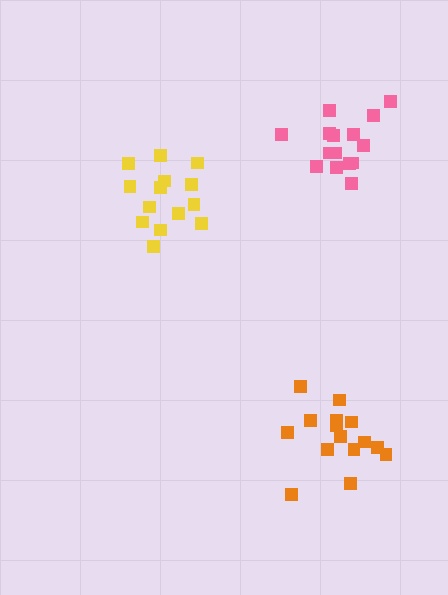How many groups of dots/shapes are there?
There are 3 groups.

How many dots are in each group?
Group 1: 14 dots, Group 2: 15 dots, Group 3: 15 dots (44 total).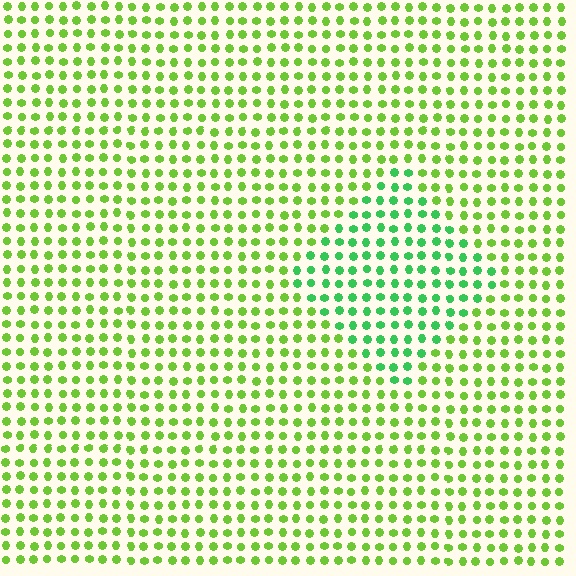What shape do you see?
I see a diamond.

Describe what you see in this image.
The image is filled with small lime elements in a uniform arrangement. A diamond-shaped region is visible where the elements are tinted to a slightly different hue, forming a subtle color boundary.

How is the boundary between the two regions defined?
The boundary is defined purely by a slight shift in hue (about 37 degrees). Spacing, size, and orientation are identical on both sides.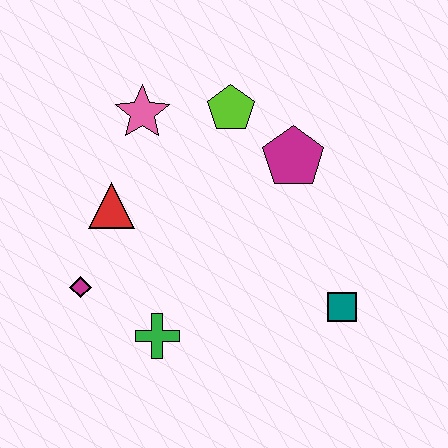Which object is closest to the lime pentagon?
The magenta pentagon is closest to the lime pentagon.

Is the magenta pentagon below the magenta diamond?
No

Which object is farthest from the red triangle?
The teal square is farthest from the red triangle.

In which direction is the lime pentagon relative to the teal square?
The lime pentagon is above the teal square.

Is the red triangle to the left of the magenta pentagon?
Yes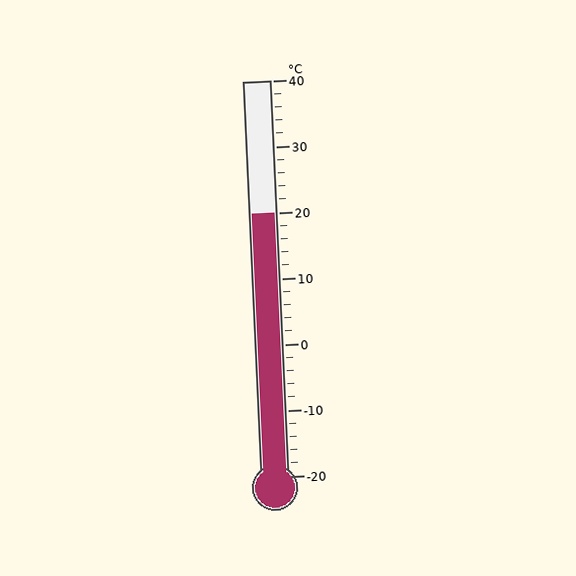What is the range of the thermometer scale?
The thermometer scale ranges from -20°C to 40°C.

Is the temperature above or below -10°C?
The temperature is above -10°C.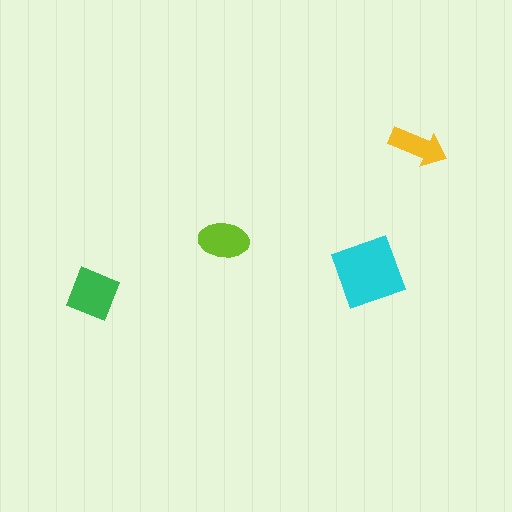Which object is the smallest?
The yellow arrow.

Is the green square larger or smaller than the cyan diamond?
Smaller.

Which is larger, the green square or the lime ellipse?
The green square.